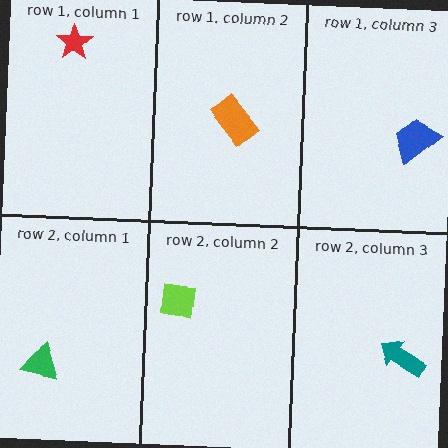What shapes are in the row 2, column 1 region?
The green triangle.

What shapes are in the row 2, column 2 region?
The lime square.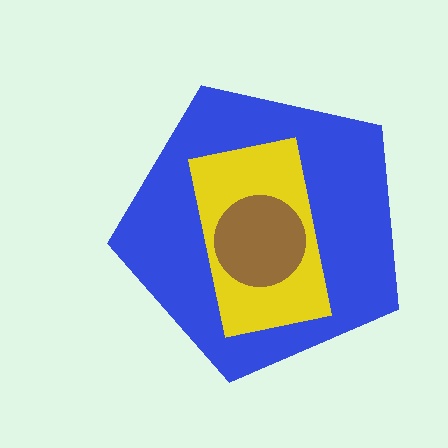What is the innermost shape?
The brown circle.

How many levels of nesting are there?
3.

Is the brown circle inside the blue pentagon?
Yes.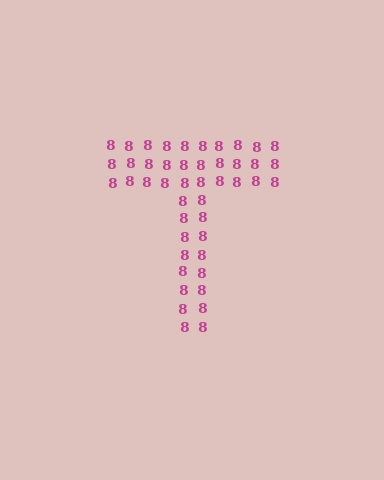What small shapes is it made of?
It is made of small digit 8's.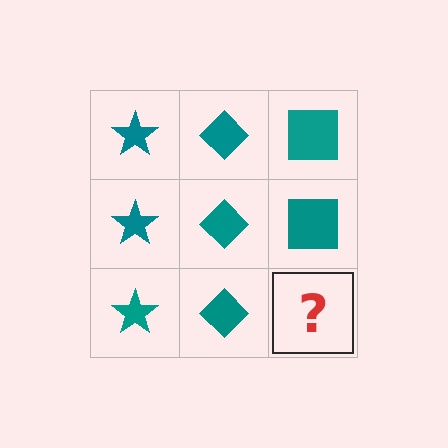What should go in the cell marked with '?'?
The missing cell should contain a teal square.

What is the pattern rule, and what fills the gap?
The rule is that each column has a consistent shape. The gap should be filled with a teal square.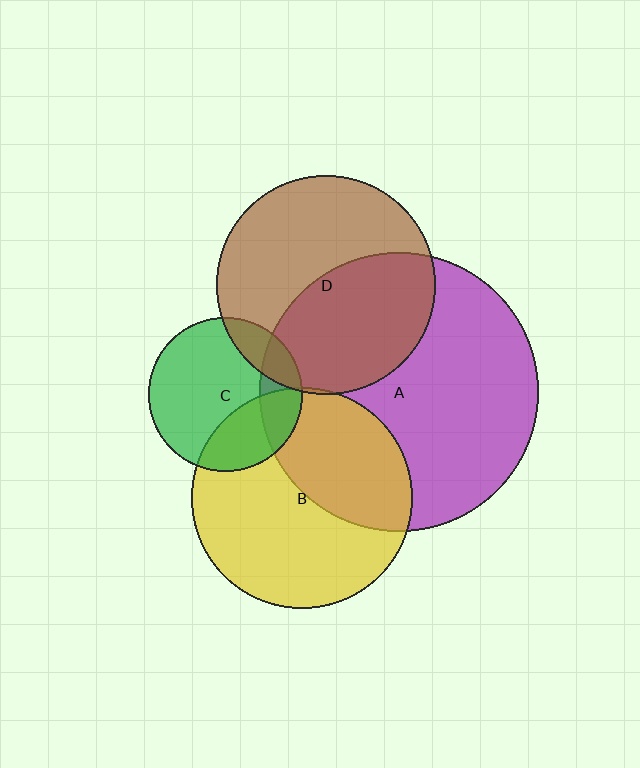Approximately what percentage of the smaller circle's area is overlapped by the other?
Approximately 15%.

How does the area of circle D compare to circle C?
Approximately 2.0 times.